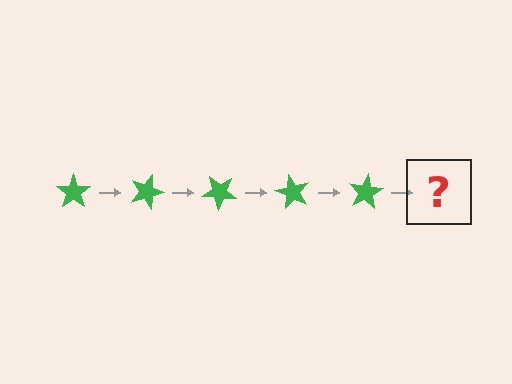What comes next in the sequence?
The next element should be a green star rotated 100 degrees.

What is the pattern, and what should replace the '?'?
The pattern is that the star rotates 20 degrees each step. The '?' should be a green star rotated 100 degrees.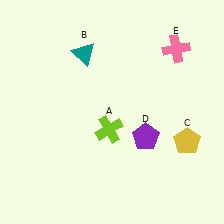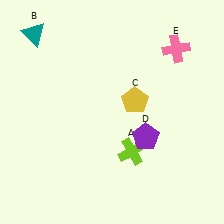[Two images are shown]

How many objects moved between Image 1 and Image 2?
3 objects moved between the two images.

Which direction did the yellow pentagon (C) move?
The yellow pentagon (C) moved left.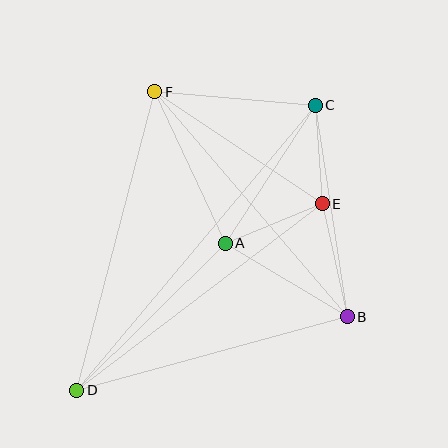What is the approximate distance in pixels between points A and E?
The distance between A and E is approximately 105 pixels.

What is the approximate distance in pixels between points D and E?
The distance between D and E is approximately 308 pixels.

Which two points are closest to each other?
Points C and E are closest to each other.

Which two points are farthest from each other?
Points C and D are farthest from each other.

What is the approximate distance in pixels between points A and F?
The distance between A and F is approximately 167 pixels.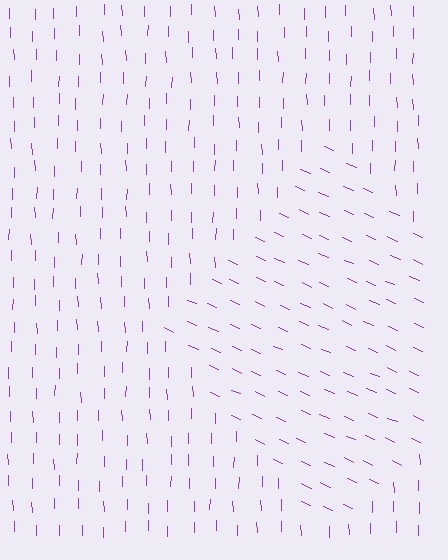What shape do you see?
I see a diamond.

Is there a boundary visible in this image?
Yes, there is a texture boundary formed by a change in line orientation.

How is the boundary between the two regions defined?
The boundary is defined purely by a change in line orientation (approximately 66 degrees difference). All lines are the same color and thickness.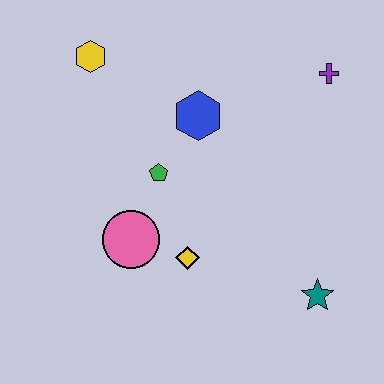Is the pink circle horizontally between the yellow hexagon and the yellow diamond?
Yes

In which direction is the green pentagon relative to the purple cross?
The green pentagon is to the left of the purple cross.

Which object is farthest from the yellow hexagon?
The teal star is farthest from the yellow hexagon.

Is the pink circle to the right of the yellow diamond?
No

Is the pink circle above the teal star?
Yes